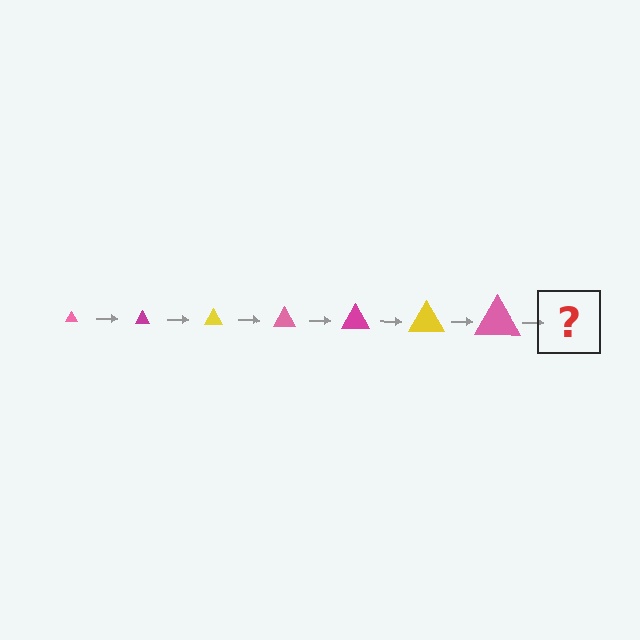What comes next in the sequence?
The next element should be a magenta triangle, larger than the previous one.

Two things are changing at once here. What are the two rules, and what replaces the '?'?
The two rules are that the triangle grows larger each step and the color cycles through pink, magenta, and yellow. The '?' should be a magenta triangle, larger than the previous one.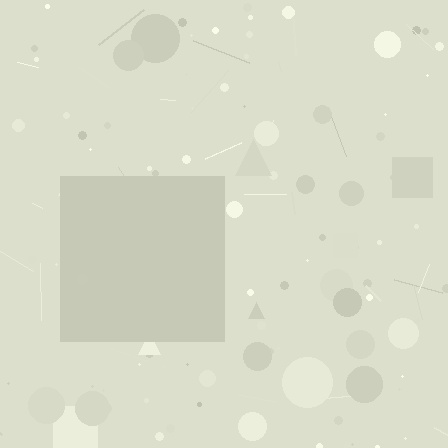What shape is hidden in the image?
A square is hidden in the image.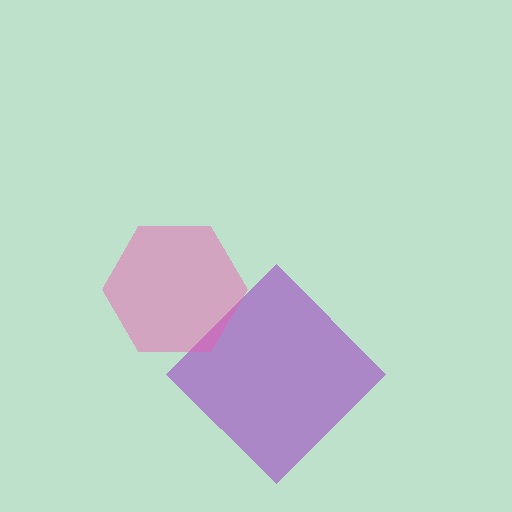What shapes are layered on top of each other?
The layered shapes are: a purple diamond, a pink hexagon.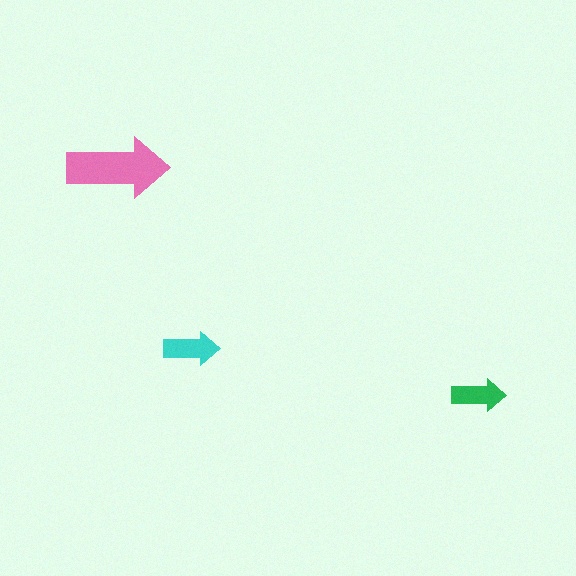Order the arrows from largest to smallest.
the pink one, the cyan one, the green one.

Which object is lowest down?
The green arrow is bottommost.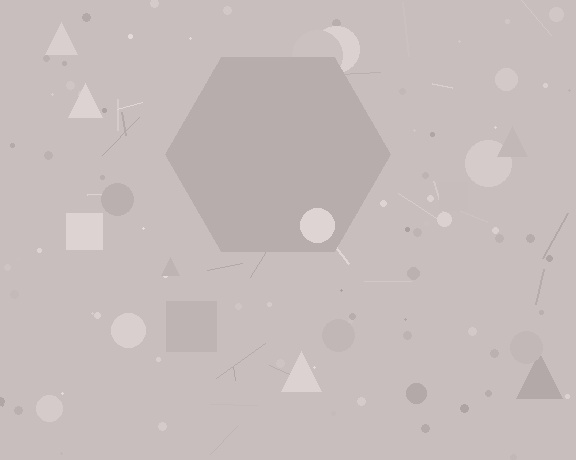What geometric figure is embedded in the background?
A hexagon is embedded in the background.